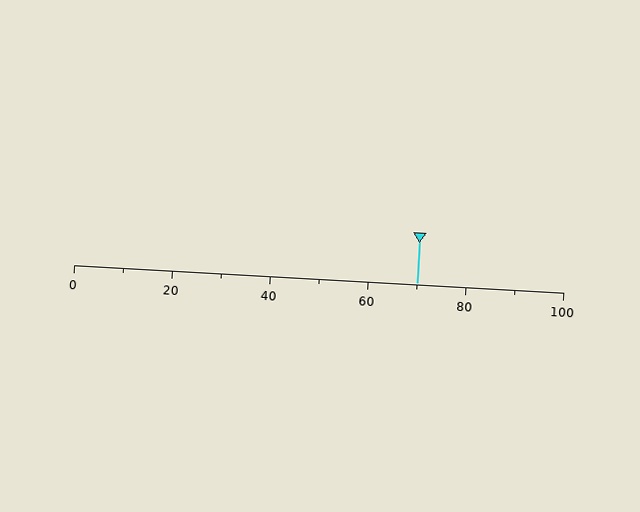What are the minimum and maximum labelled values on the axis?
The axis runs from 0 to 100.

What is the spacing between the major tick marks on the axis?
The major ticks are spaced 20 apart.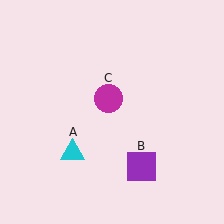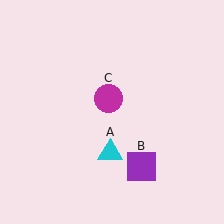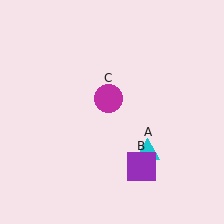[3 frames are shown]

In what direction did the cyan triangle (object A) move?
The cyan triangle (object A) moved right.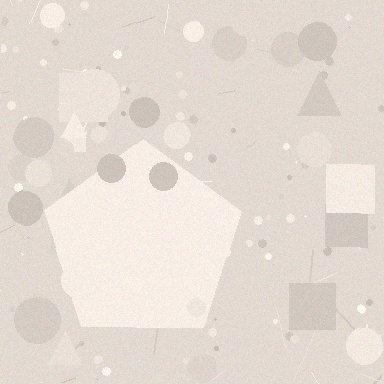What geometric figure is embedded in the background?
A pentagon is embedded in the background.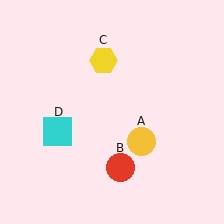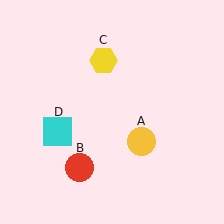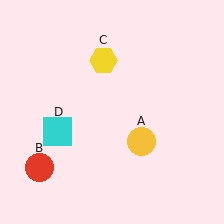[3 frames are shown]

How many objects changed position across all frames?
1 object changed position: red circle (object B).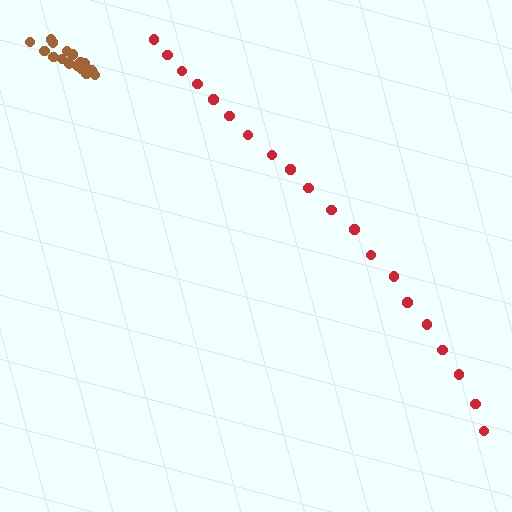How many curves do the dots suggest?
There are 2 distinct paths.